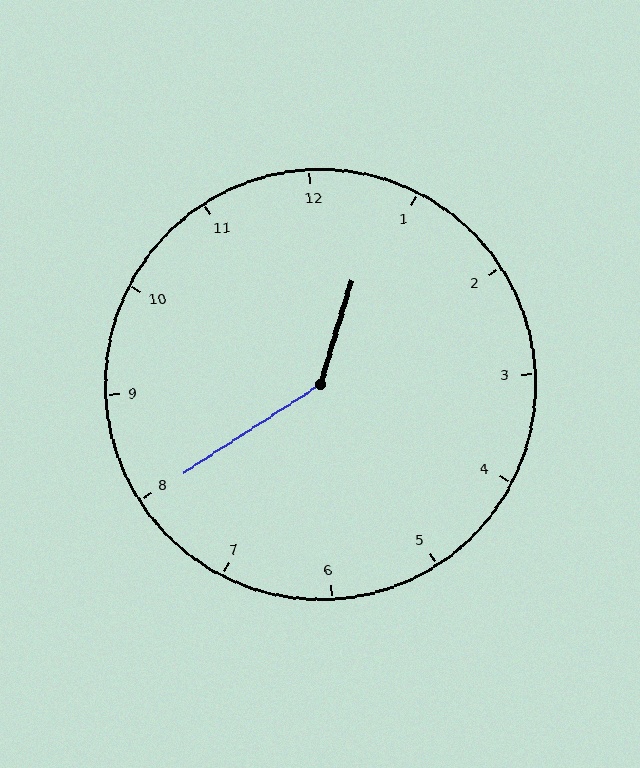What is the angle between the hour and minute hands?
Approximately 140 degrees.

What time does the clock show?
12:40.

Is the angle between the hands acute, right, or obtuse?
It is obtuse.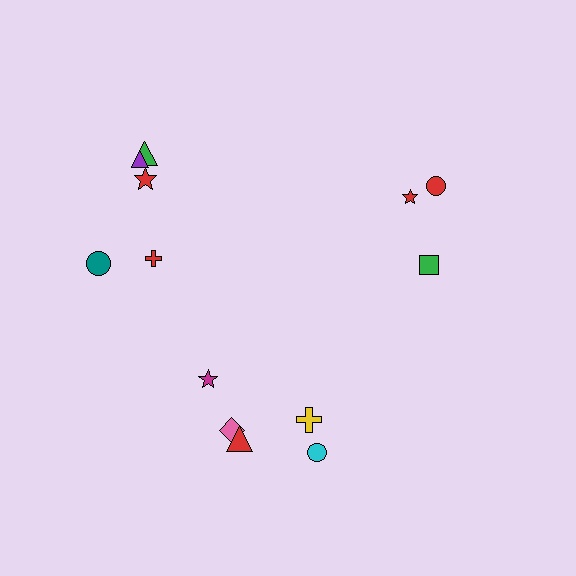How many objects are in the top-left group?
There are 5 objects.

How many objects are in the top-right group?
There are 3 objects.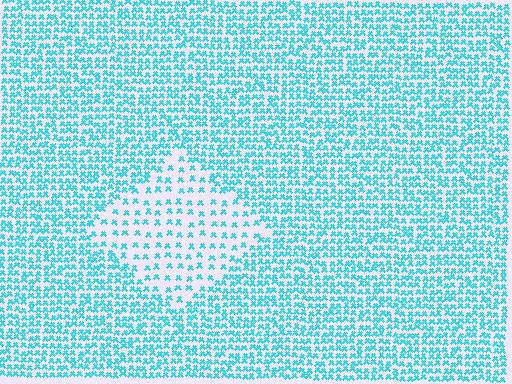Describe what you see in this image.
The image contains small cyan elements arranged at two different densities. A diamond-shaped region is visible where the elements are less densely packed than the surrounding area.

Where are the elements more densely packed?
The elements are more densely packed outside the diamond boundary.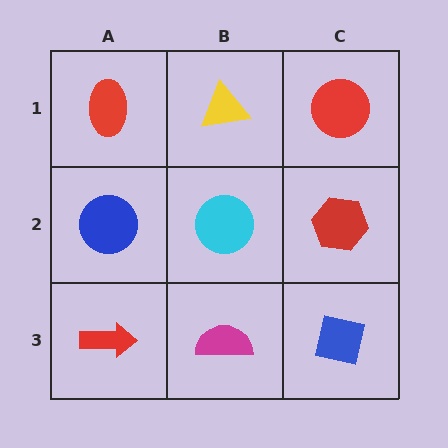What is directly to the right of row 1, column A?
A yellow triangle.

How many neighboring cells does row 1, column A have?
2.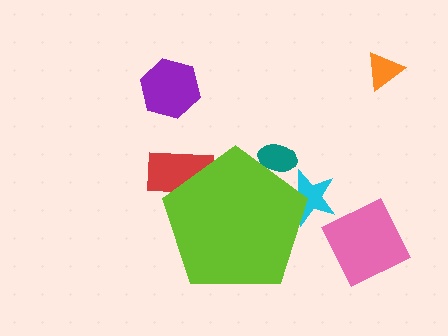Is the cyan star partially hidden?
Yes, the cyan star is partially hidden behind the lime pentagon.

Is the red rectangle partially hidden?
Yes, the red rectangle is partially hidden behind the lime pentagon.